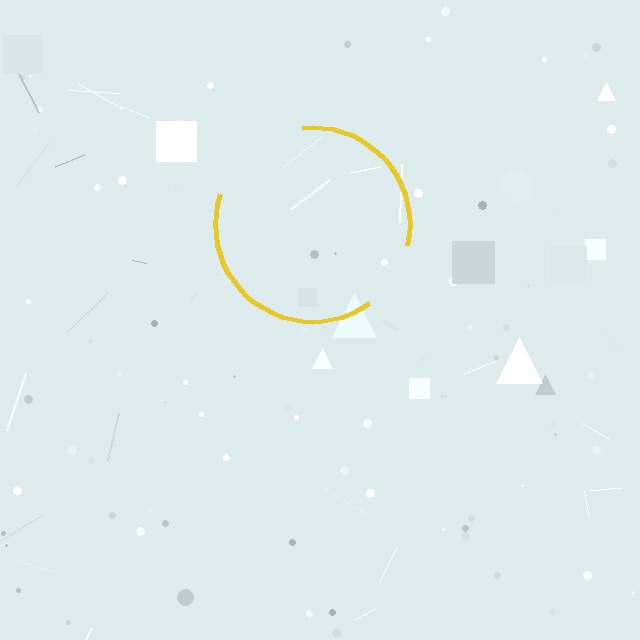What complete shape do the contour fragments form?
The contour fragments form a circle.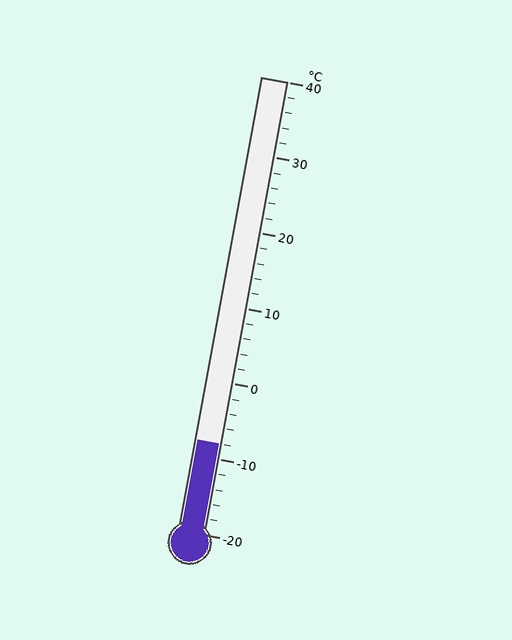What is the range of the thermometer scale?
The thermometer scale ranges from -20°C to 40°C.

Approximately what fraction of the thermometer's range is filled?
The thermometer is filled to approximately 20% of its range.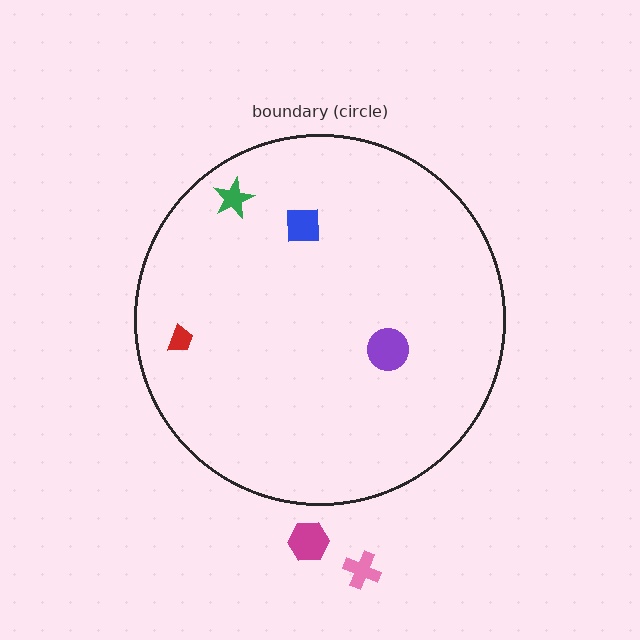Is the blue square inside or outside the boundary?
Inside.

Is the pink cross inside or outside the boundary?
Outside.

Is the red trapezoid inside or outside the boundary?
Inside.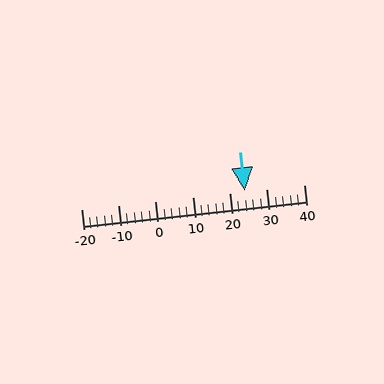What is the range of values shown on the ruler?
The ruler shows values from -20 to 40.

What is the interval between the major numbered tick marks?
The major tick marks are spaced 10 units apart.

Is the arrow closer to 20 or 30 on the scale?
The arrow is closer to 20.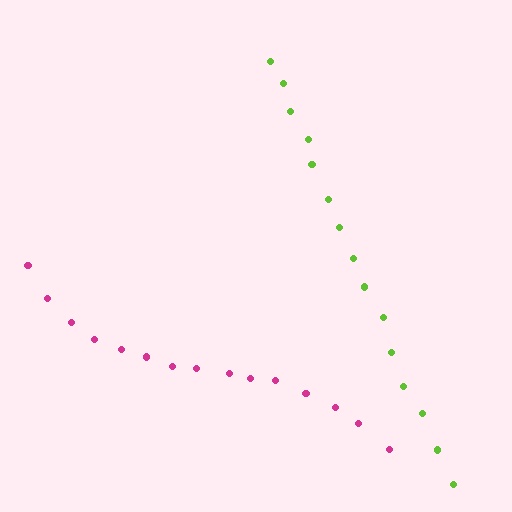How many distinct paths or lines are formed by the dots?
There are 2 distinct paths.